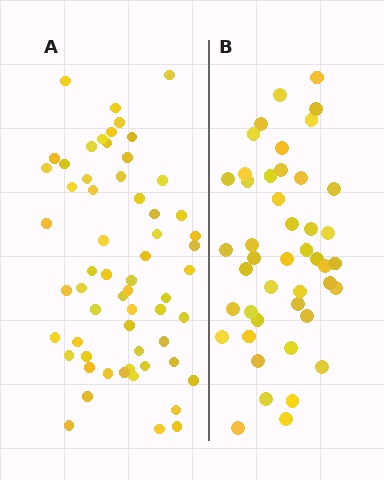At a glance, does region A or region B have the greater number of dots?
Region A (the left region) has more dots.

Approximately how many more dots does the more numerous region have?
Region A has approximately 15 more dots than region B.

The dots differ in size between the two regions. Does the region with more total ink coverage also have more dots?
No. Region B has more total ink coverage because its dots are larger, but region A actually contains more individual dots. Total area can be misleading — the number of items is what matters here.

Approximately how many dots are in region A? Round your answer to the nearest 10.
About 60 dots.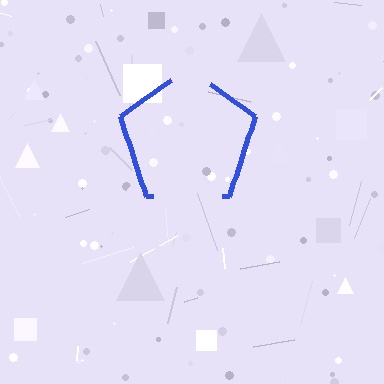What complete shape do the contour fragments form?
The contour fragments form a pentagon.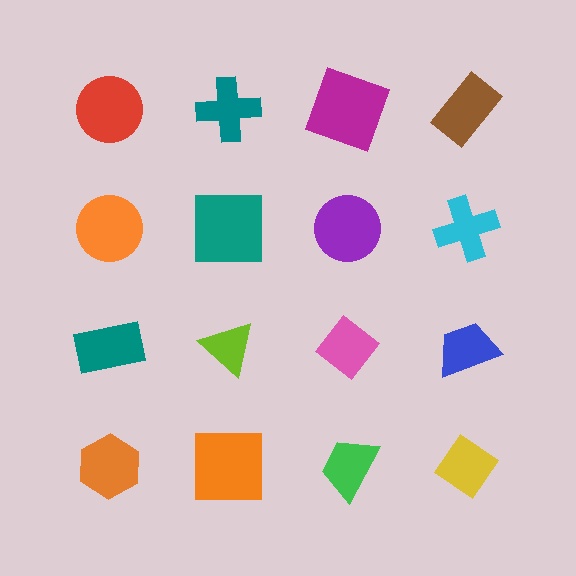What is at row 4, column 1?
An orange hexagon.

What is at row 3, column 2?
A lime triangle.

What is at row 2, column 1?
An orange circle.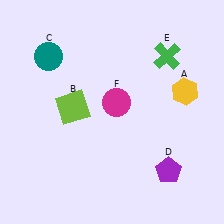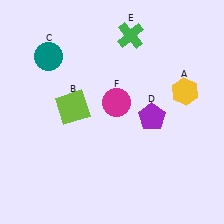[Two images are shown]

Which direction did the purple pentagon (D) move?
The purple pentagon (D) moved up.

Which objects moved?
The objects that moved are: the purple pentagon (D), the green cross (E).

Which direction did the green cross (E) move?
The green cross (E) moved left.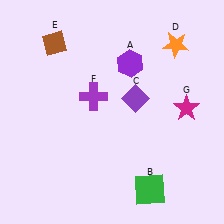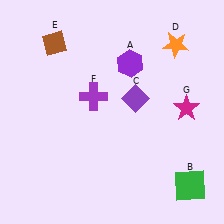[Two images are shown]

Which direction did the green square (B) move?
The green square (B) moved right.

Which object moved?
The green square (B) moved right.